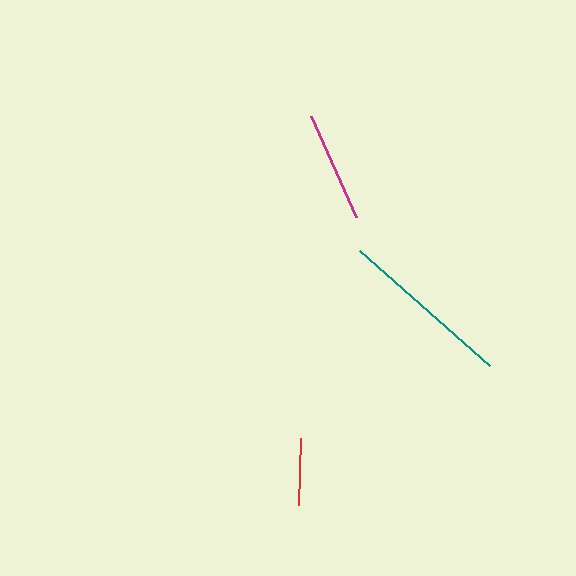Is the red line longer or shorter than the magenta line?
The magenta line is longer than the red line.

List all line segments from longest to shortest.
From longest to shortest: teal, magenta, red.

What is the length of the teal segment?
The teal segment is approximately 174 pixels long.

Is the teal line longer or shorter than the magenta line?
The teal line is longer than the magenta line.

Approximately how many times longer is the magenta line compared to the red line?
The magenta line is approximately 1.6 times the length of the red line.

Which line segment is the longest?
The teal line is the longest at approximately 174 pixels.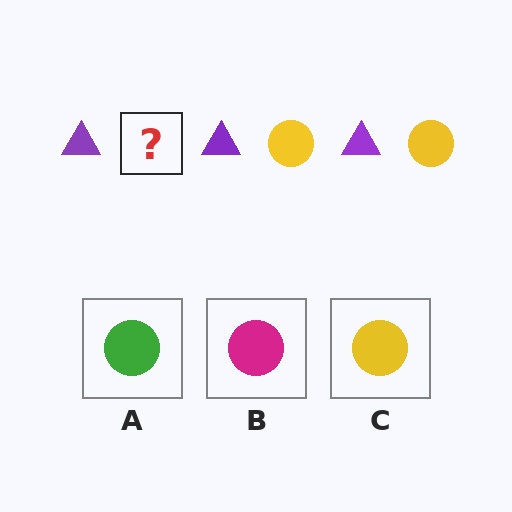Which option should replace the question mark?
Option C.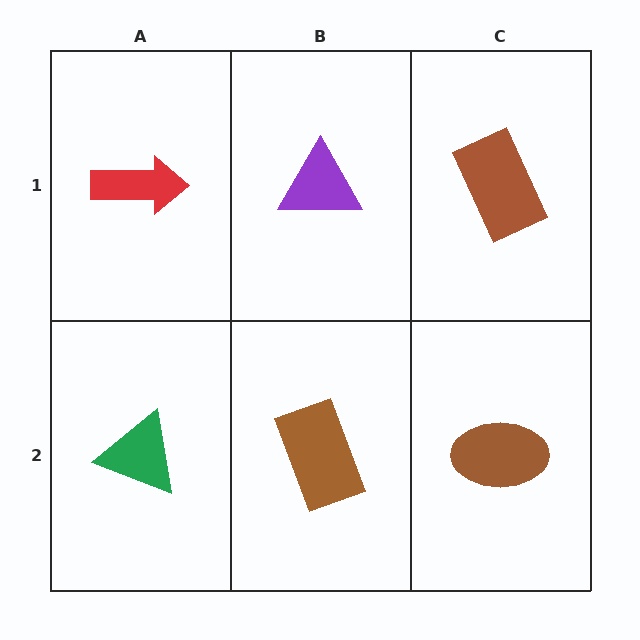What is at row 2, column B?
A brown rectangle.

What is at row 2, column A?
A green triangle.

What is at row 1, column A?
A red arrow.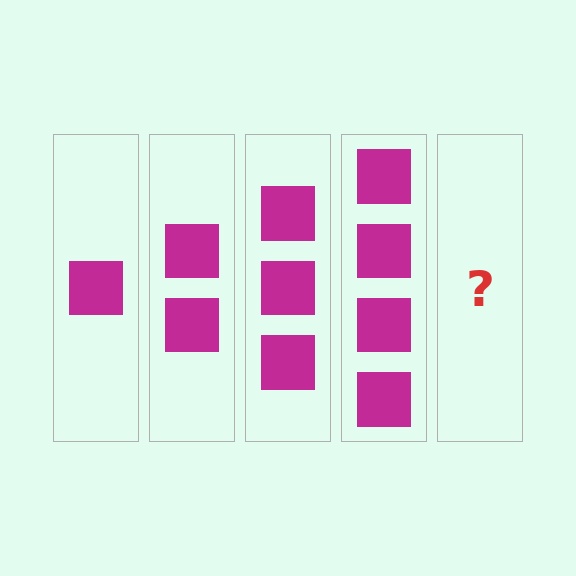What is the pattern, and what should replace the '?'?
The pattern is that each step adds one more square. The '?' should be 5 squares.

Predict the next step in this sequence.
The next step is 5 squares.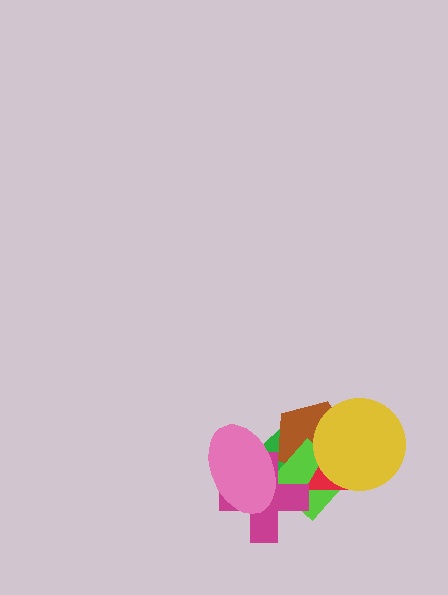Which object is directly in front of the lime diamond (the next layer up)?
The red triangle is directly in front of the lime diamond.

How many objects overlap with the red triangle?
4 objects overlap with the red triangle.